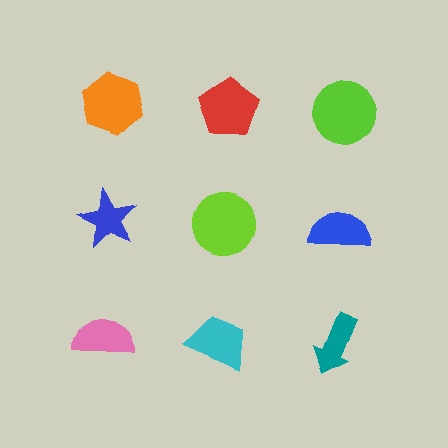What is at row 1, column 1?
An orange hexagon.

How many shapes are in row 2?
3 shapes.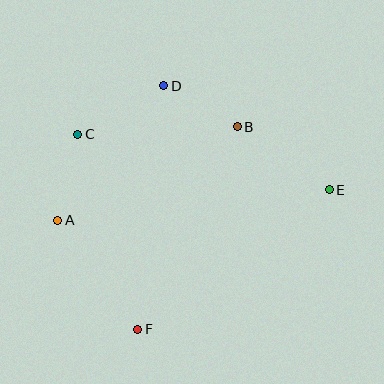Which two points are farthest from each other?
Points A and E are farthest from each other.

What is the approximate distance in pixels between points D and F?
The distance between D and F is approximately 245 pixels.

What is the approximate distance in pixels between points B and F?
The distance between B and F is approximately 226 pixels.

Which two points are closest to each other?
Points B and D are closest to each other.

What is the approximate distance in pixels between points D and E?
The distance between D and E is approximately 196 pixels.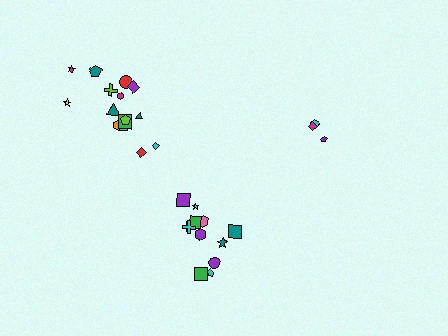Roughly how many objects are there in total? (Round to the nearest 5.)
Roughly 30 objects in total.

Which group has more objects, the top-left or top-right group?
The top-left group.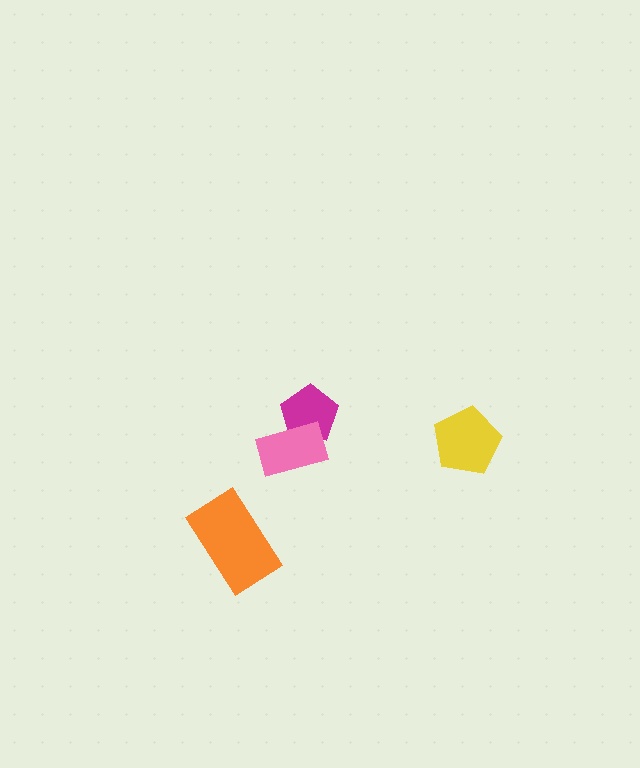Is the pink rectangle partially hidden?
No, no other shape covers it.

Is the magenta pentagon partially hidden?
Yes, it is partially covered by another shape.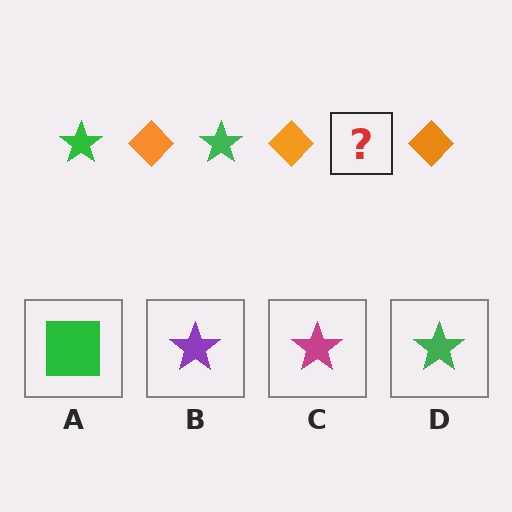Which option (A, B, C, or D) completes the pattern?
D.